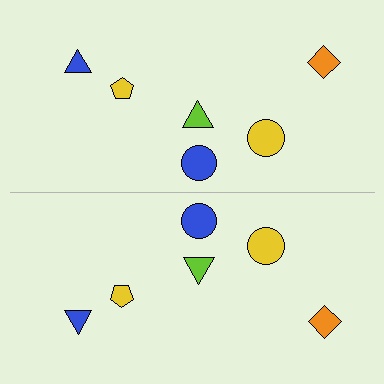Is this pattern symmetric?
Yes, this pattern has bilateral (reflection) symmetry.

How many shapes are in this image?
There are 12 shapes in this image.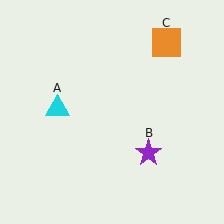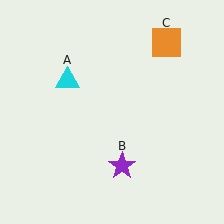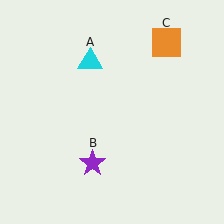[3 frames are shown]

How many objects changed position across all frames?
2 objects changed position: cyan triangle (object A), purple star (object B).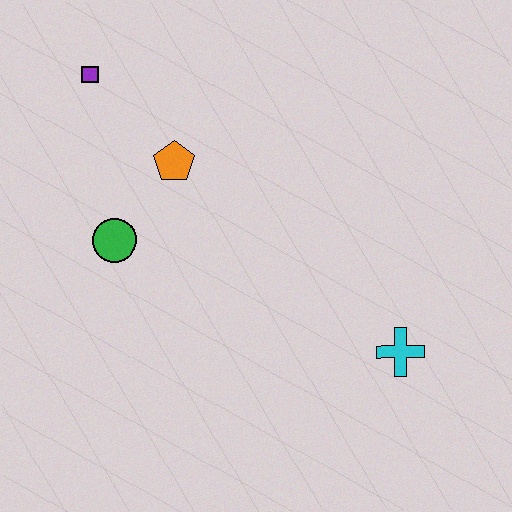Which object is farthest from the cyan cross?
The purple square is farthest from the cyan cross.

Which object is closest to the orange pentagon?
The green circle is closest to the orange pentagon.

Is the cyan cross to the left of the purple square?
No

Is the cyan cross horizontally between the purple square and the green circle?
No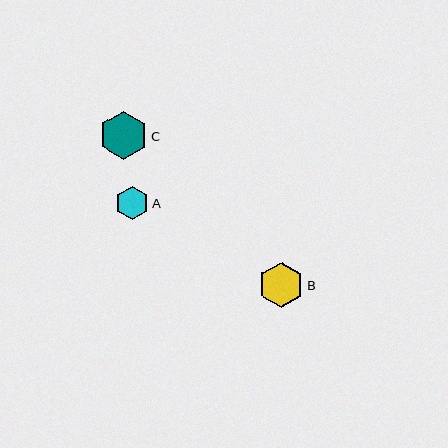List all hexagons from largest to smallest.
From largest to smallest: C, B, A.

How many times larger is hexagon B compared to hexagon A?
Hexagon B is approximately 1.4 times the size of hexagon A.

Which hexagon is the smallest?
Hexagon A is the smallest with a size of approximately 33 pixels.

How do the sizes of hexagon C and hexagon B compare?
Hexagon C and hexagon B are approximately the same size.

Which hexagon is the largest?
Hexagon C is the largest with a size of approximately 48 pixels.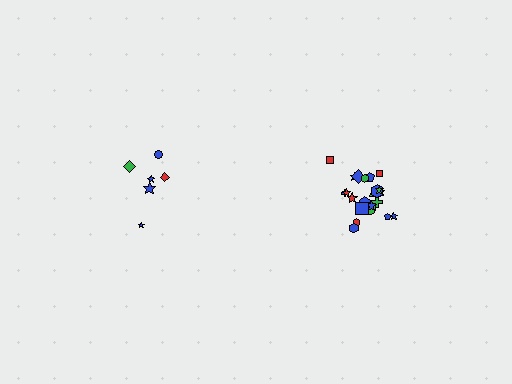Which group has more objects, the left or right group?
The right group.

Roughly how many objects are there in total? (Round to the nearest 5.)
Roughly 30 objects in total.